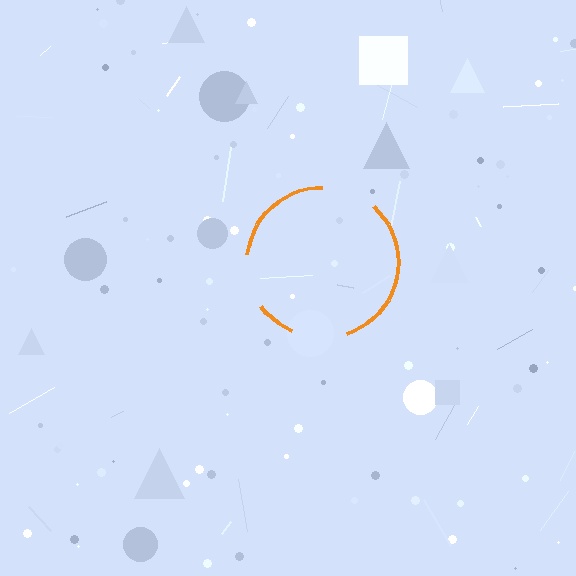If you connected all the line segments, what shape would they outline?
They would outline a circle.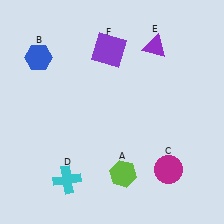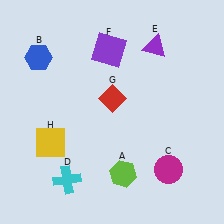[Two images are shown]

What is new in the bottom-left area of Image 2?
A yellow square (H) was added in the bottom-left area of Image 2.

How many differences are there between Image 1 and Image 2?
There are 2 differences between the two images.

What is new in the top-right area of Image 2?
A red diamond (G) was added in the top-right area of Image 2.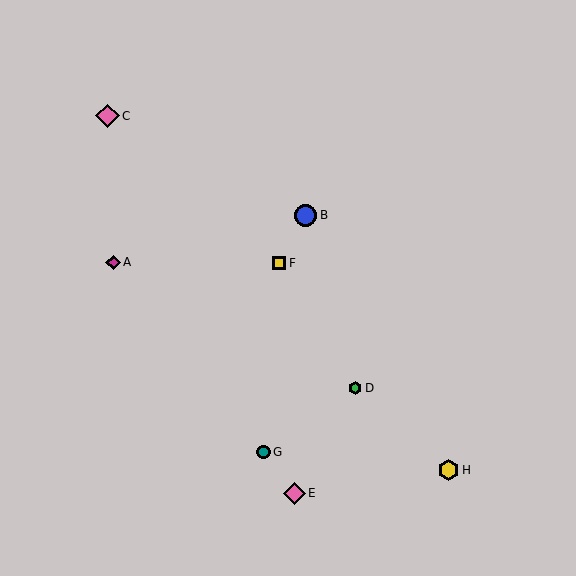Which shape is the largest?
The pink diamond (labeled C) is the largest.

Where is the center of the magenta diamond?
The center of the magenta diamond is at (113, 262).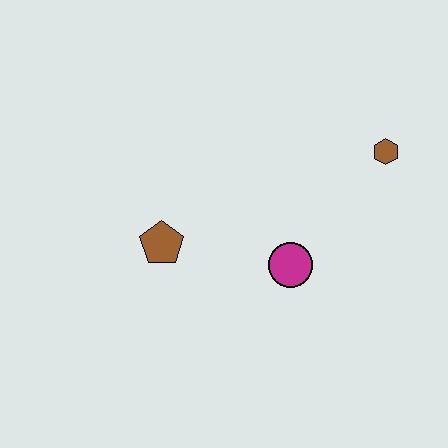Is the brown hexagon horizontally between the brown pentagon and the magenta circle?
No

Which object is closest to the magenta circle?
The brown pentagon is closest to the magenta circle.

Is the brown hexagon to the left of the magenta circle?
No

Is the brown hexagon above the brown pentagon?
Yes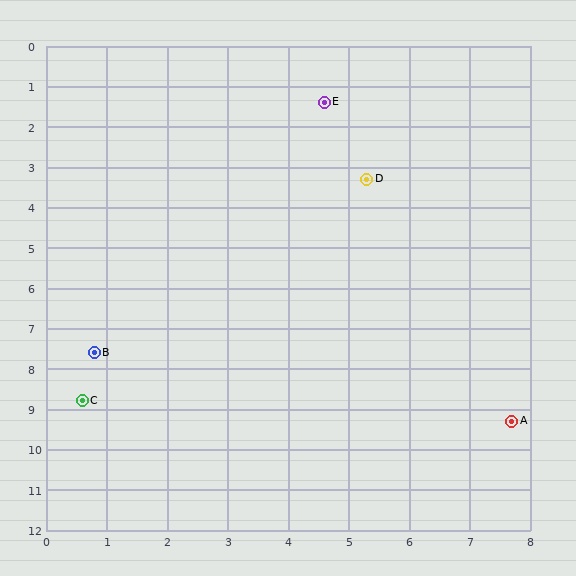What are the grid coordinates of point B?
Point B is at approximately (0.8, 7.6).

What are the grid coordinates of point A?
Point A is at approximately (7.7, 9.3).